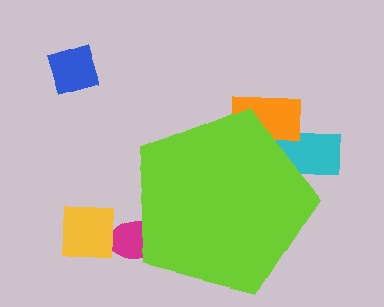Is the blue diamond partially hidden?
No, the blue diamond is fully visible.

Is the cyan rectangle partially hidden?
Yes, the cyan rectangle is partially hidden behind the lime pentagon.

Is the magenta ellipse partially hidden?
Yes, the magenta ellipse is partially hidden behind the lime pentagon.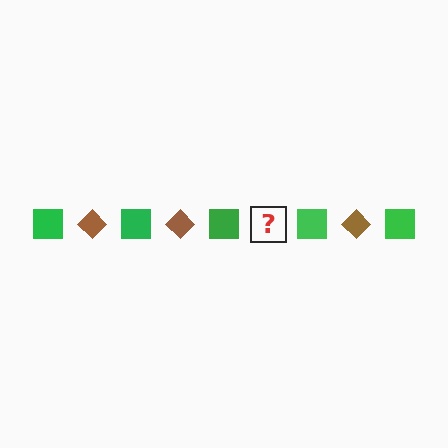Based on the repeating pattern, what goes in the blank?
The blank should be a brown diamond.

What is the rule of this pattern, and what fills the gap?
The rule is that the pattern alternates between green square and brown diamond. The gap should be filled with a brown diamond.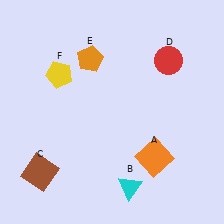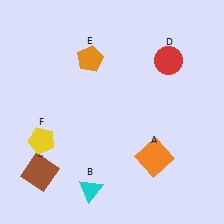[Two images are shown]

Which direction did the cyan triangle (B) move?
The cyan triangle (B) moved left.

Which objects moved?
The objects that moved are: the cyan triangle (B), the yellow pentagon (F).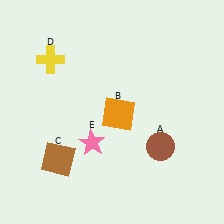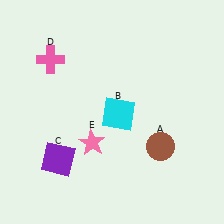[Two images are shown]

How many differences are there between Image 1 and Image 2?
There are 3 differences between the two images.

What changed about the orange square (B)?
In Image 1, B is orange. In Image 2, it changed to cyan.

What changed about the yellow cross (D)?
In Image 1, D is yellow. In Image 2, it changed to pink.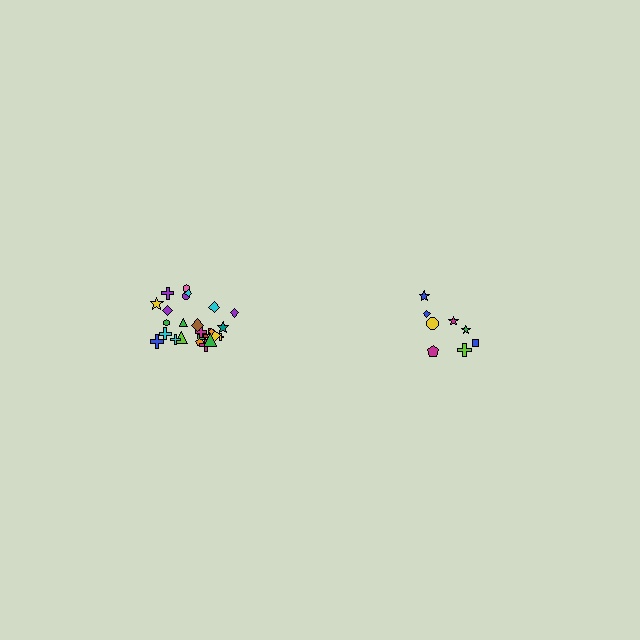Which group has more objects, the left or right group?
The left group.